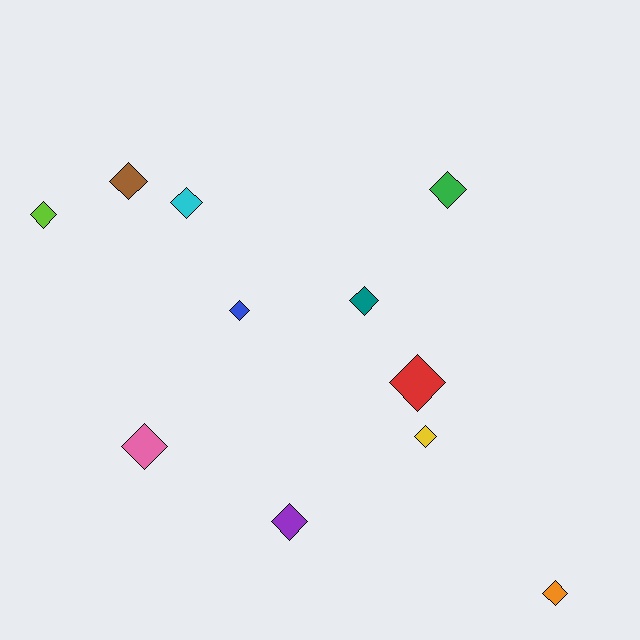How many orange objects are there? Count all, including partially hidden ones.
There is 1 orange object.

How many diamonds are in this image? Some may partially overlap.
There are 11 diamonds.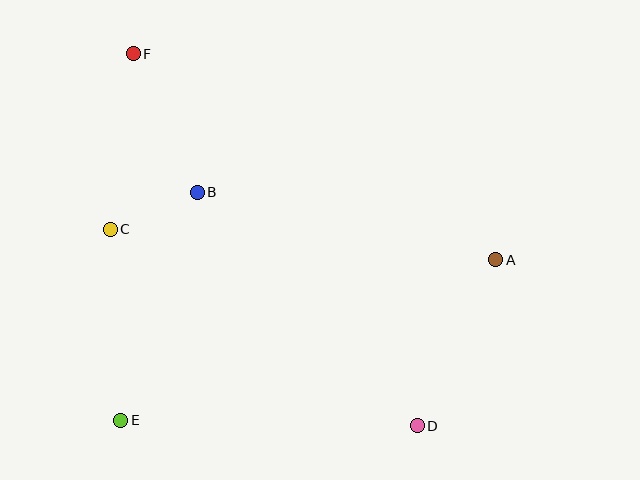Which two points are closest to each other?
Points B and C are closest to each other.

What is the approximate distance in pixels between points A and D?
The distance between A and D is approximately 184 pixels.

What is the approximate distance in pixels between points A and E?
The distance between A and E is approximately 408 pixels.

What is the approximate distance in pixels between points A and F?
The distance between A and F is approximately 417 pixels.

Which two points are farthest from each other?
Points D and F are farthest from each other.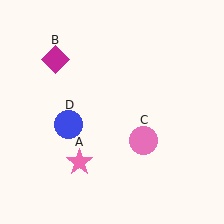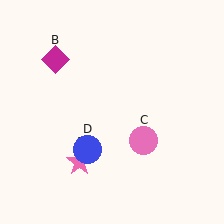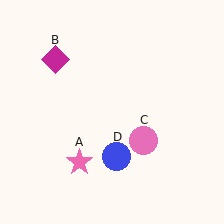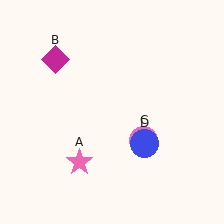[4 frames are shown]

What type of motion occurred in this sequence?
The blue circle (object D) rotated counterclockwise around the center of the scene.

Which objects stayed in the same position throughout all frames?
Pink star (object A) and magenta diamond (object B) and pink circle (object C) remained stationary.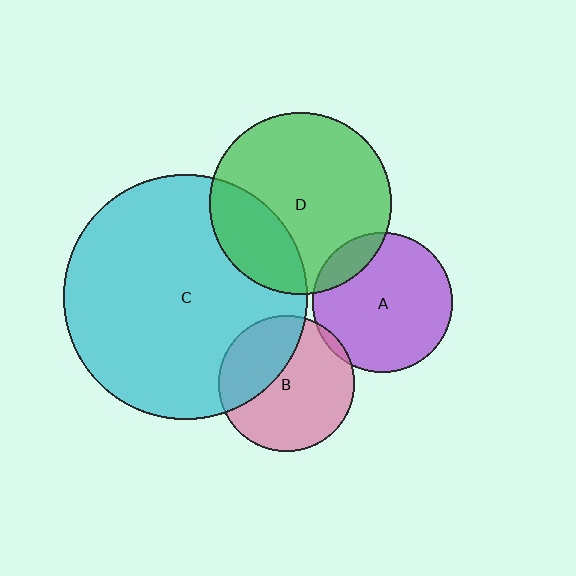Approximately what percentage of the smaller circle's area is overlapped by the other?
Approximately 35%.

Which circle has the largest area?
Circle C (cyan).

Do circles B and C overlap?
Yes.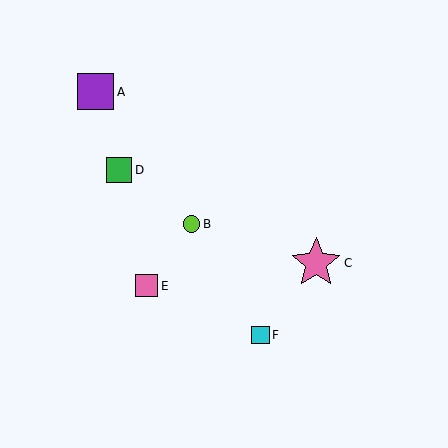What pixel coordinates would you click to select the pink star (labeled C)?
Click at (316, 263) to select the pink star C.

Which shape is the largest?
The pink star (labeled C) is the largest.